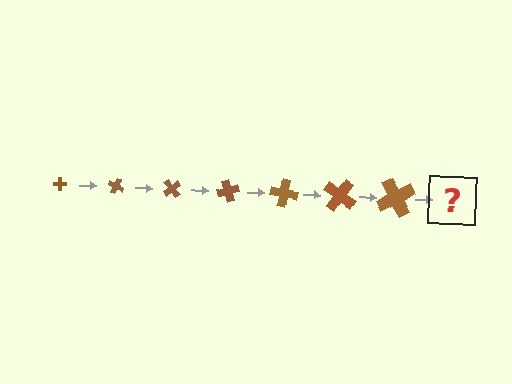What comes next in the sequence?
The next element should be a cross, larger than the previous one and rotated 175 degrees from the start.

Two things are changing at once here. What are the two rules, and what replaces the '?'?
The two rules are that the cross grows larger each step and it rotates 25 degrees each step. The '?' should be a cross, larger than the previous one and rotated 175 degrees from the start.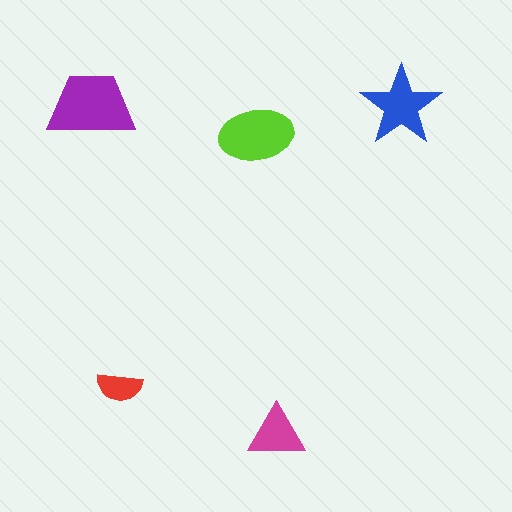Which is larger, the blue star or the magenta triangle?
The blue star.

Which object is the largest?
The purple trapezoid.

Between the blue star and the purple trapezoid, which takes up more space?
The purple trapezoid.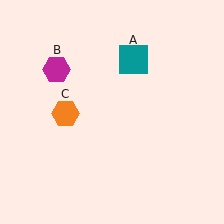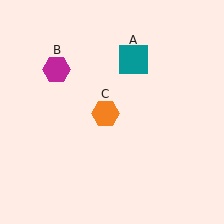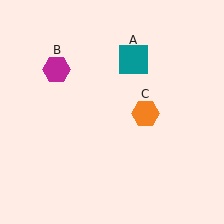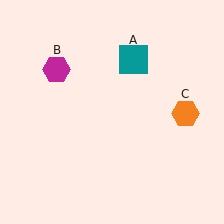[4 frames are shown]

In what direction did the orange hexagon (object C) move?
The orange hexagon (object C) moved right.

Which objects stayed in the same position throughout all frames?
Teal square (object A) and magenta hexagon (object B) remained stationary.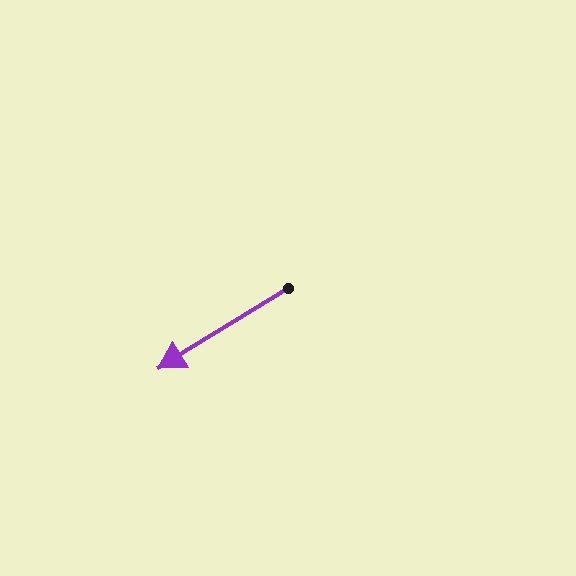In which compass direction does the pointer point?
Southwest.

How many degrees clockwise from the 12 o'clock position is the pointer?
Approximately 238 degrees.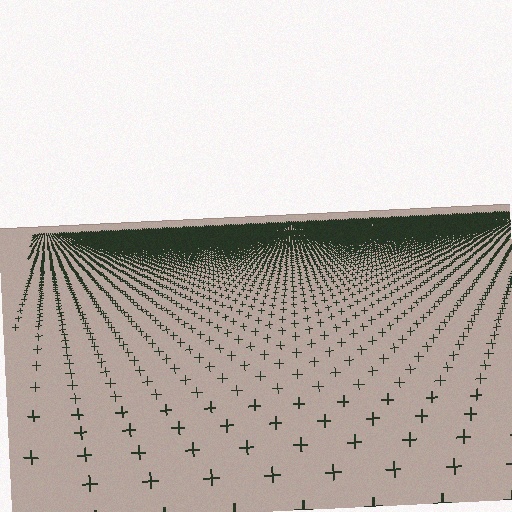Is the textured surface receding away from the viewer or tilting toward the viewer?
The surface is receding away from the viewer. Texture elements get smaller and denser toward the top.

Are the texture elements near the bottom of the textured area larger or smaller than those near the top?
Larger. Near the bottom, elements are closer to the viewer and appear at a bigger on-screen size.